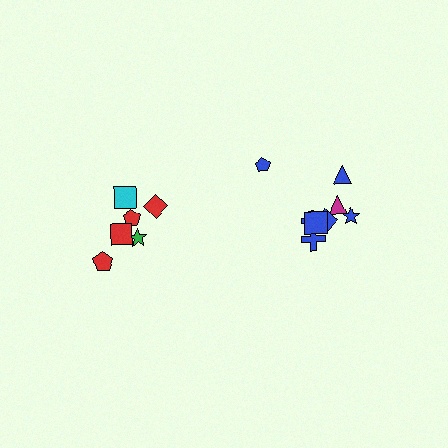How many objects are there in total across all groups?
There are 14 objects.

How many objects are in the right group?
There are 8 objects.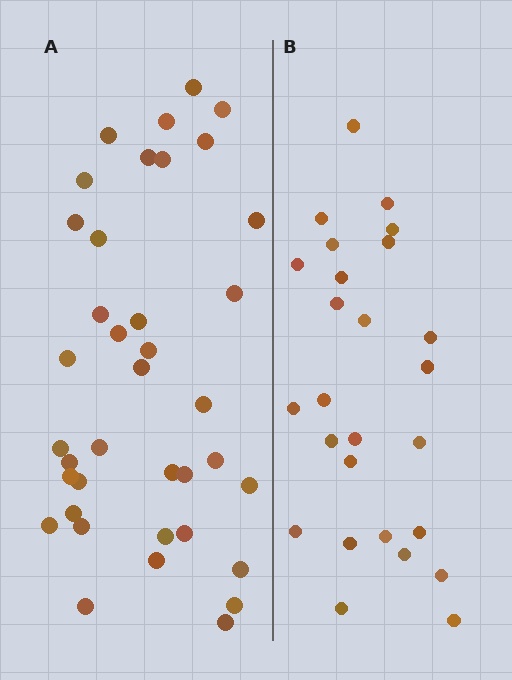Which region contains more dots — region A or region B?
Region A (the left region) has more dots.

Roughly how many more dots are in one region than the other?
Region A has roughly 12 or so more dots than region B.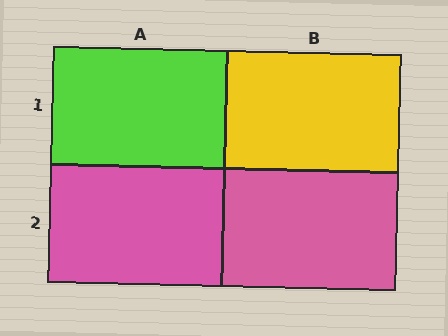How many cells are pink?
2 cells are pink.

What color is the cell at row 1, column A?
Lime.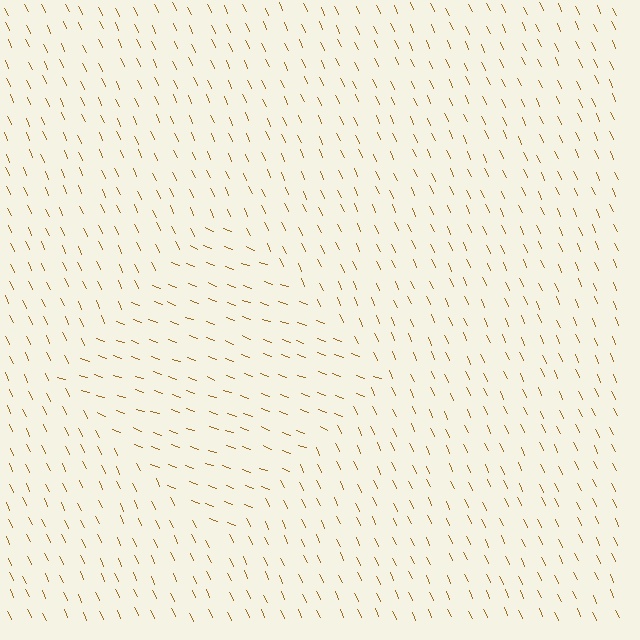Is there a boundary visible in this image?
Yes, there is a texture boundary formed by a change in line orientation.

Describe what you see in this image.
The image is filled with small brown line segments. A diamond region in the image has lines oriented differently from the surrounding lines, creating a visible texture boundary.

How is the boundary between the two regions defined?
The boundary is defined purely by a change in line orientation (approximately 45 degrees difference). All lines are the same color and thickness.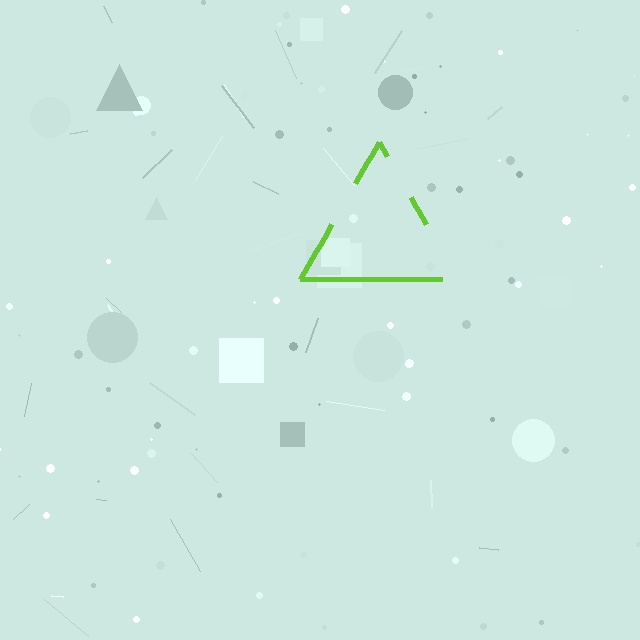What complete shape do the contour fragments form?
The contour fragments form a triangle.